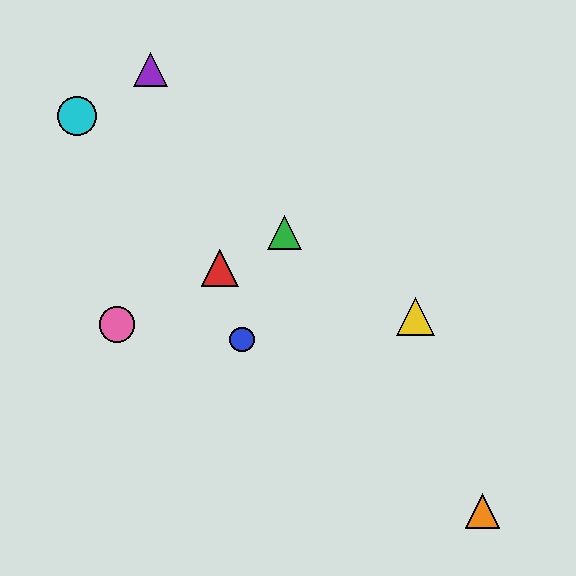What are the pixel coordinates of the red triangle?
The red triangle is at (220, 268).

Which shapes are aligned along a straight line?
The red triangle, the green triangle, the pink circle are aligned along a straight line.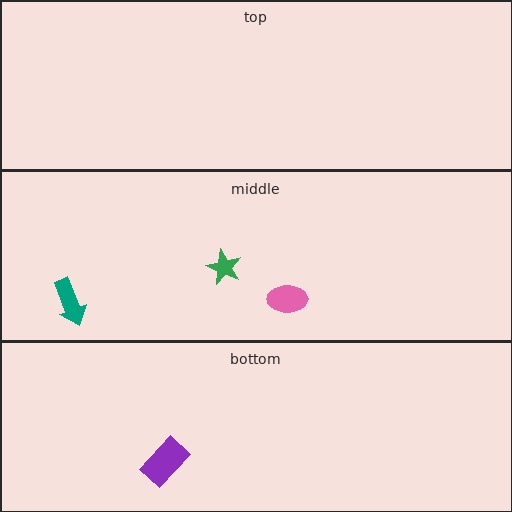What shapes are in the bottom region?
The purple rectangle.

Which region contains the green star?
The middle region.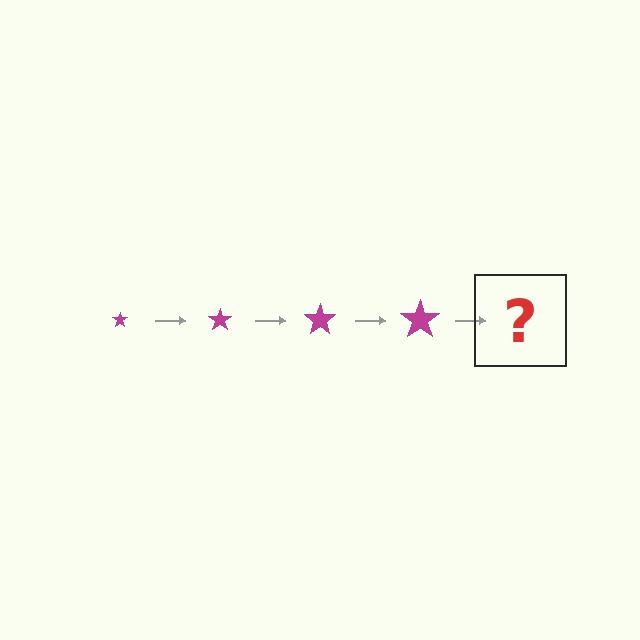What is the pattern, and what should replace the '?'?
The pattern is that the star gets progressively larger each step. The '?' should be a magenta star, larger than the previous one.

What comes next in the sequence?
The next element should be a magenta star, larger than the previous one.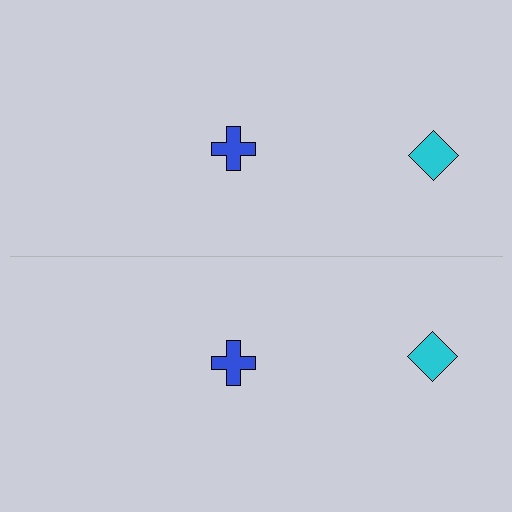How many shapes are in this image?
There are 4 shapes in this image.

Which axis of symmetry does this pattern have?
The pattern has a horizontal axis of symmetry running through the center of the image.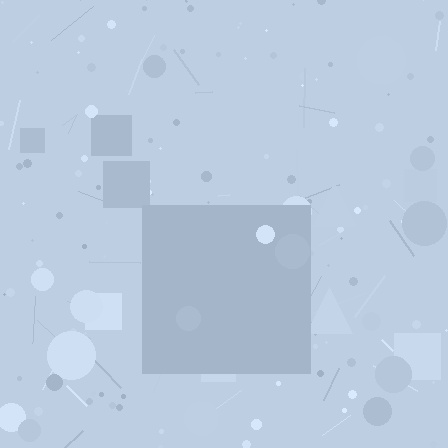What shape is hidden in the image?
A square is hidden in the image.